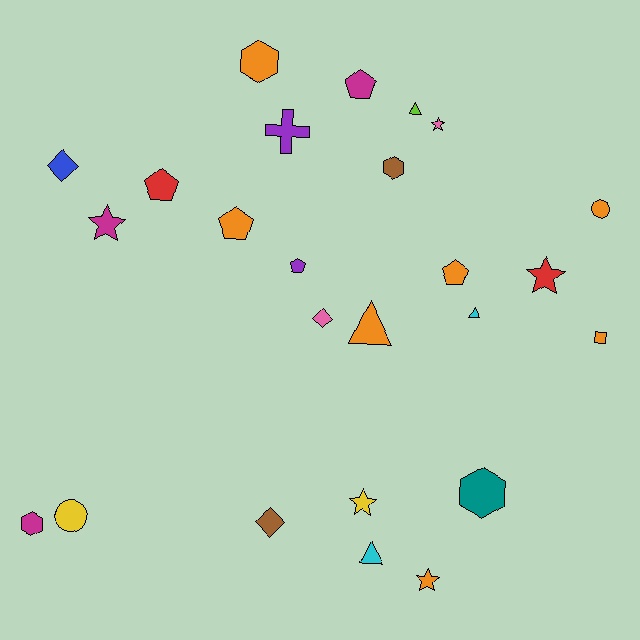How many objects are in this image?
There are 25 objects.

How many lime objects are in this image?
There is 1 lime object.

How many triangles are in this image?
There are 4 triangles.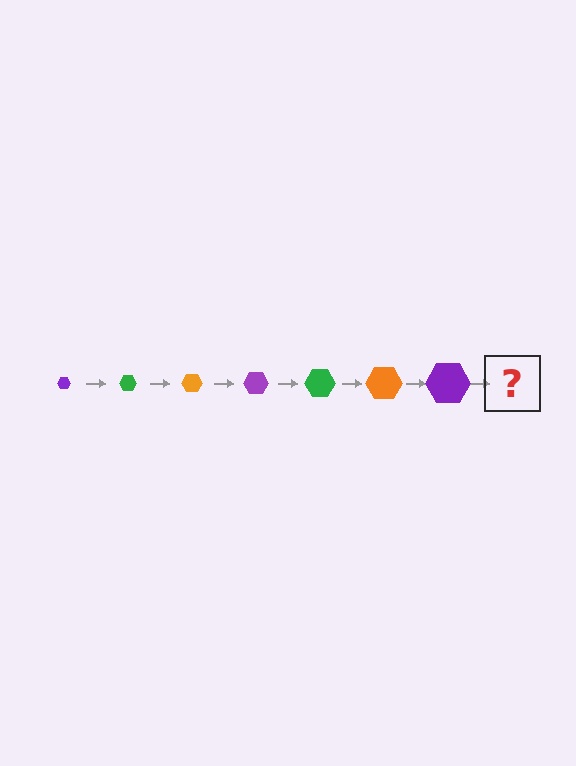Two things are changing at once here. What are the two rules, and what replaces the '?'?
The two rules are that the hexagon grows larger each step and the color cycles through purple, green, and orange. The '?' should be a green hexagon, larger than the previous one.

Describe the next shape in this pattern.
It should be a green hexagon, larger than the previous one.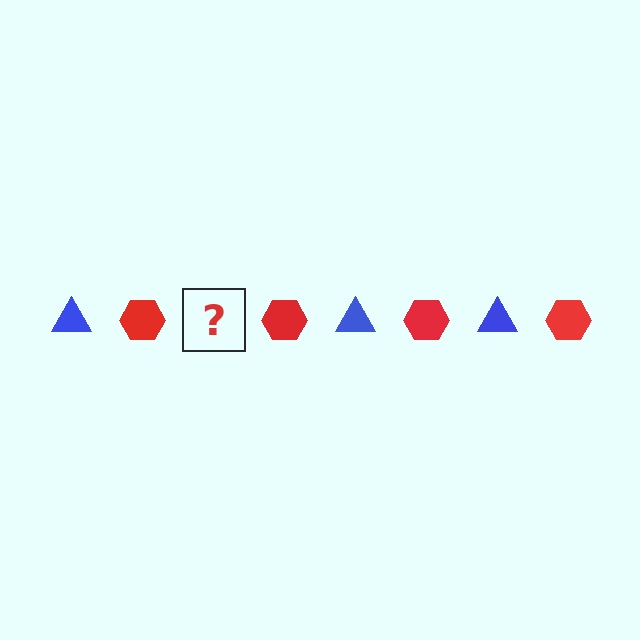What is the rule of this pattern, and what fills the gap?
The rule is that the pattern alternates between blue triangle and red hexagon. The gap should be filled with a blue triangle.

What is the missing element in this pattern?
The missing element is a blue triangle.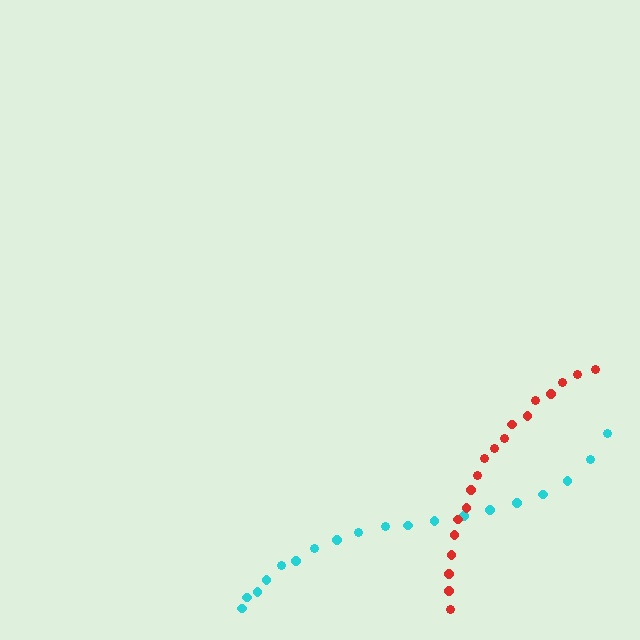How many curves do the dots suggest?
There are 2 distinct paths.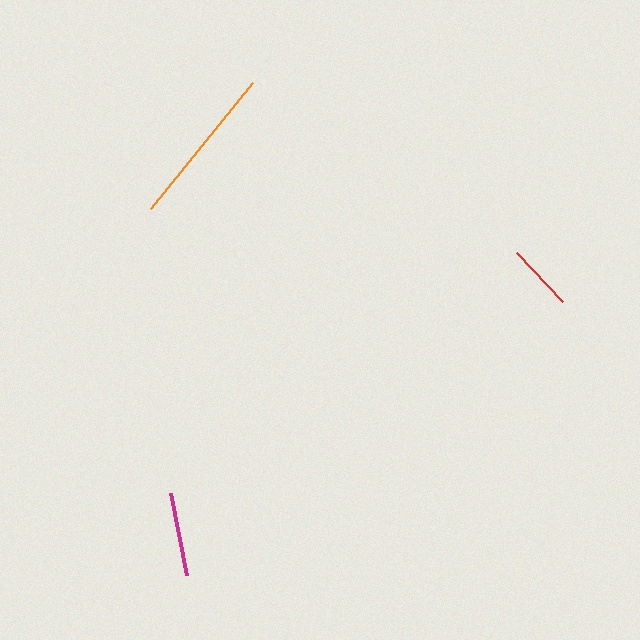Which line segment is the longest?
The orange line is the longest at approximately 162 pixels.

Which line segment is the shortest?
The red line is the shortest at approximately 67 pixels.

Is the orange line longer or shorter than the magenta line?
The orange line is longer than the magenta line.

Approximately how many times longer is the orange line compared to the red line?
The orange line is approximately 2.4 times the length of the red line.